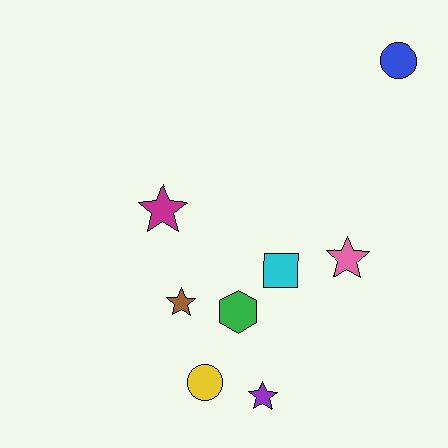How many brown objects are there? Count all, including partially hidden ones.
There is 1 brown object.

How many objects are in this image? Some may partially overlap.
There are 8 objects.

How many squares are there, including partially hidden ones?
There is 1 square.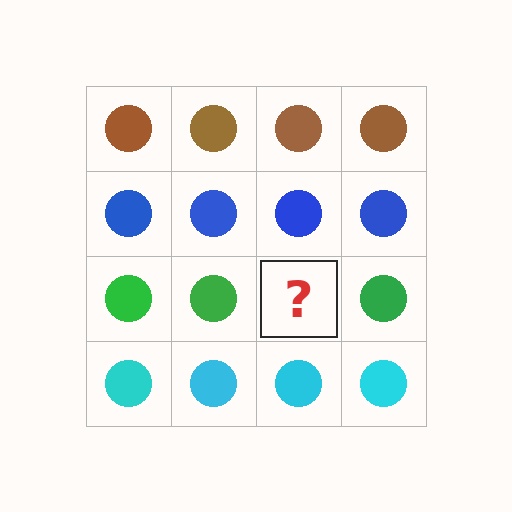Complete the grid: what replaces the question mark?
The question mark should be replaced with a green circle.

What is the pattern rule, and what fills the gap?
The rule is that each row has a consistent color. The gap should be filled with a green circle.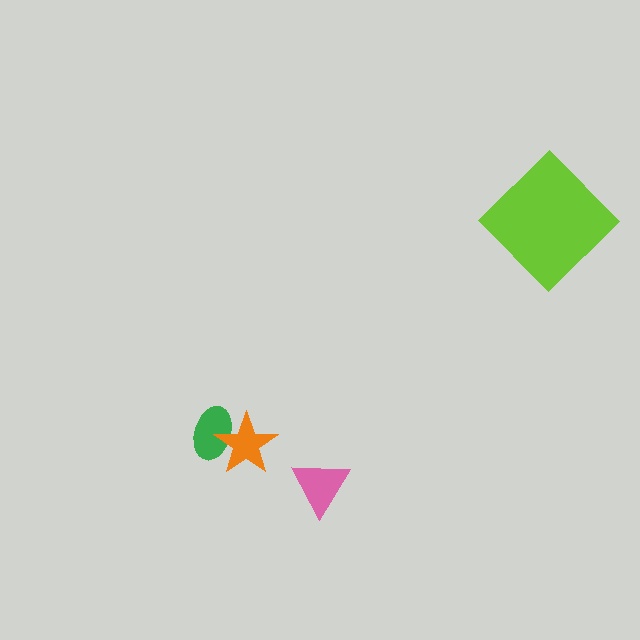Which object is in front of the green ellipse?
The orange star is in front of the green ellipse.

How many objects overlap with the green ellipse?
1 object overlaps with the green ellipse.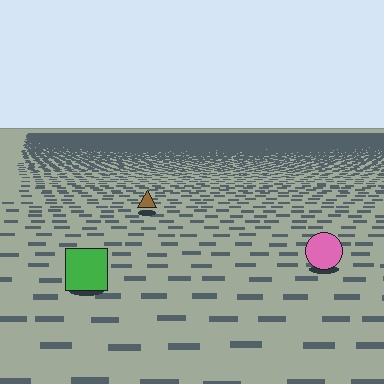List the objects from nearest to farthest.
From nearest to farthest: the green square, the pink circle, the brown triangle.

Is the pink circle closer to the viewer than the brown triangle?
Yes. The pink circle is closer — you can tell from the texture gradient: the ground texture is coarser near it.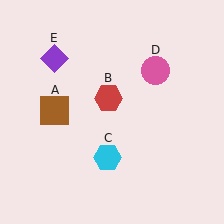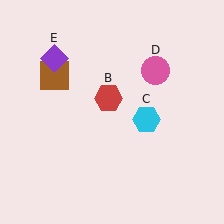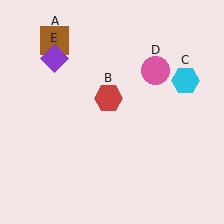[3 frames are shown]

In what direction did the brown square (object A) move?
The brown square (object A) moved up.